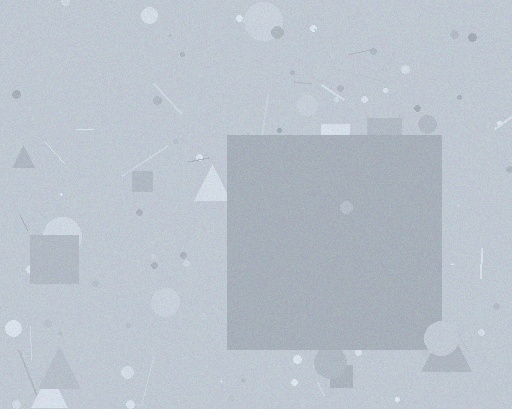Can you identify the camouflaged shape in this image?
The camouflaged shape is a square.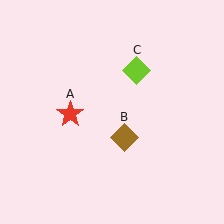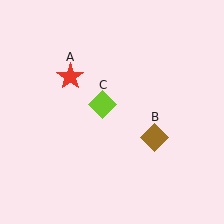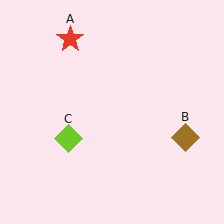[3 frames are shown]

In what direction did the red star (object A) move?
The red star (object A) moved up.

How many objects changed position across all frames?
3 objects changed position: red star (object A), brown diamond (object B), lime diamond (object C).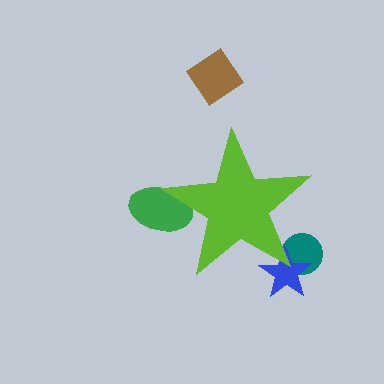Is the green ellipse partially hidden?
Yes, the green ellipse is partially hidden behind the lime star.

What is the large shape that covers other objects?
A lime star.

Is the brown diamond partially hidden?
No, the brown diamond is fully visible.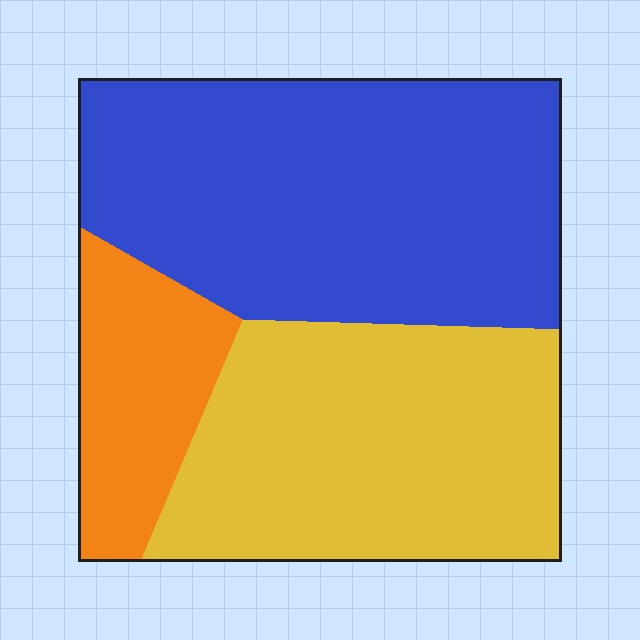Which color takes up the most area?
Blue, at roughly 45%.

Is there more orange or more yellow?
Yellow.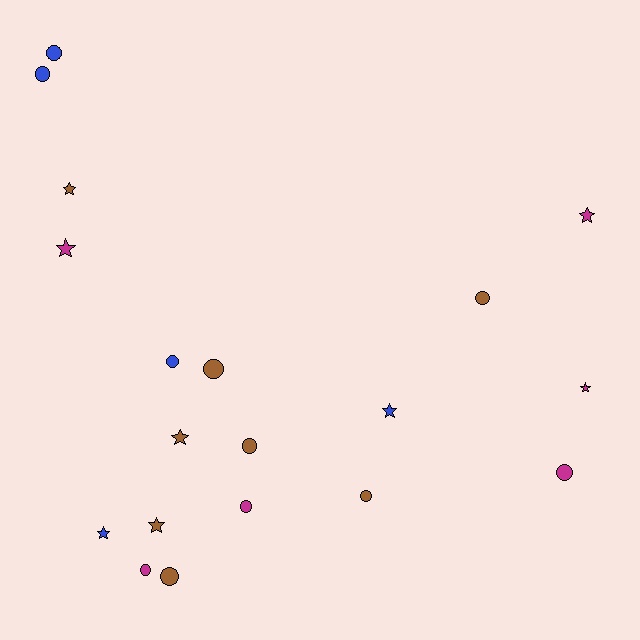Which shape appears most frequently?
Circle, with 11 objects.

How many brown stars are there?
There are 3 brown stars.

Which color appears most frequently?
Brown, with 8 objects.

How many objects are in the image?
There are 19 objects.